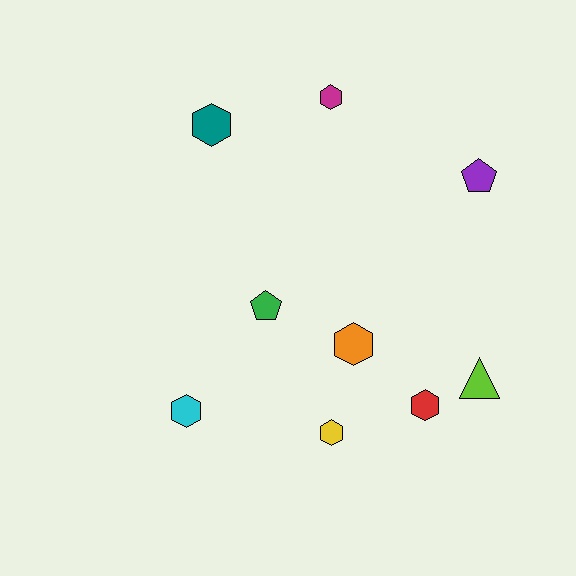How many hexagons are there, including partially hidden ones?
There are 6 hexagons.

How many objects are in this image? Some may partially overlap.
There are 9 objects.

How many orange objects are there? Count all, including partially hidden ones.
There is 1 orange object.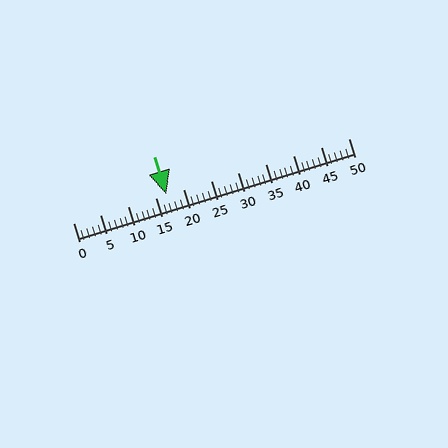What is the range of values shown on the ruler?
The ruler shows values from 0 to 50.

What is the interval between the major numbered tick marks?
The major tick marks are spaced 5 units apart.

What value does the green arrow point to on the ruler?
The green arrow points to approximately 17.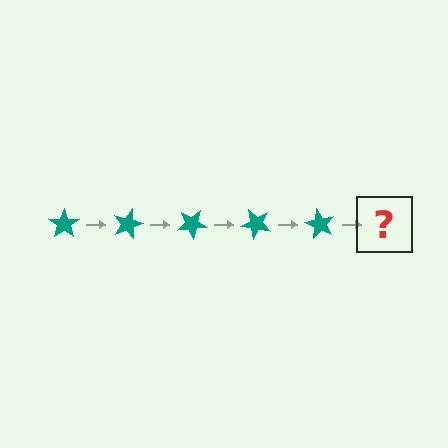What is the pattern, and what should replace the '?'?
The pattern is that the star rotates 15 degrees each step. The '?' should be a teal star rotated 75 degrees.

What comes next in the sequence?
The next element should be a teal star rotated 75 degrees.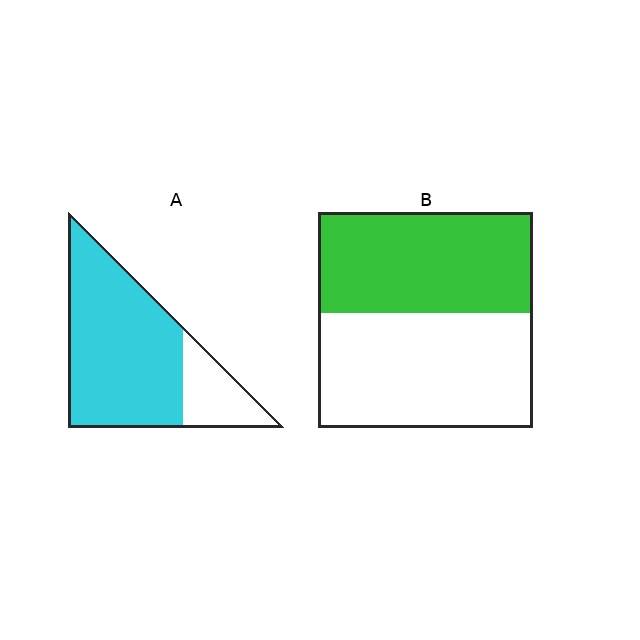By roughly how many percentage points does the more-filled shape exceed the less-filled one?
By roughly 30 percentage points (A over B).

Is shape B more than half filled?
Roughly half.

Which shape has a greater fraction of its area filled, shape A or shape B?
Shape A.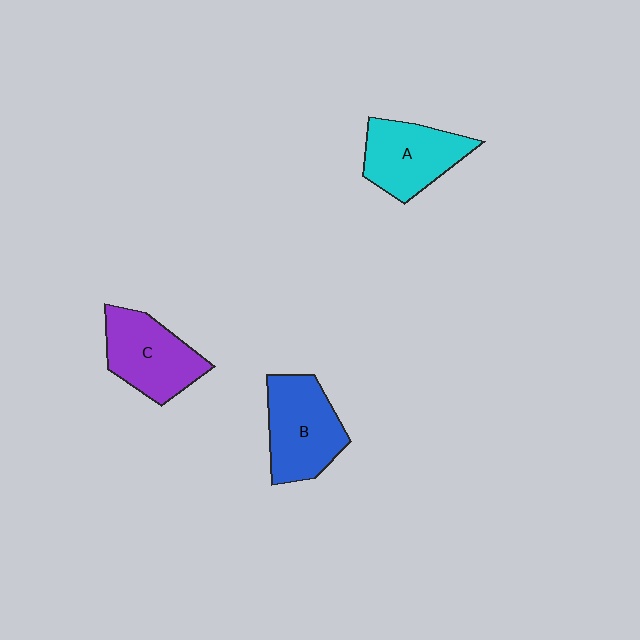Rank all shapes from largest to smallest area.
From largest to smallest: B (blue), C (purple), A (cyan).